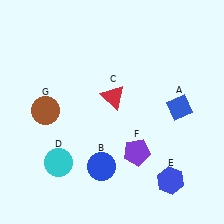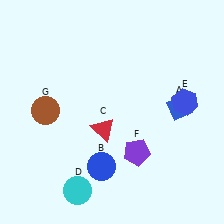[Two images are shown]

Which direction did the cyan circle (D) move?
The cyan circle (D) moved down.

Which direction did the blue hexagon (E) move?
The blue hexagon (E) moved up.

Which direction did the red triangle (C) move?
The red triangle (C) moved down.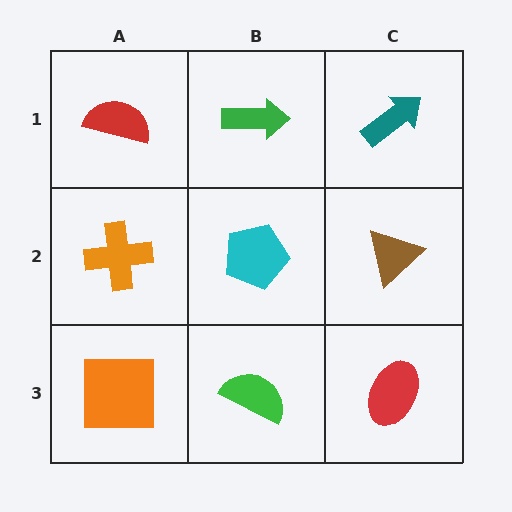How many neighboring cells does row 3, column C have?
2.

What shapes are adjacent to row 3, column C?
A brown triangle (row 2, column C), a green semicircle (row 3, column B).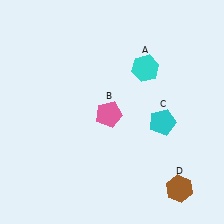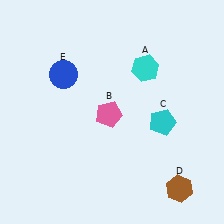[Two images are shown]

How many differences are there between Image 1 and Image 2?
There is 1 difference between the two images.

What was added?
A blue circle (E) was added in Image 2.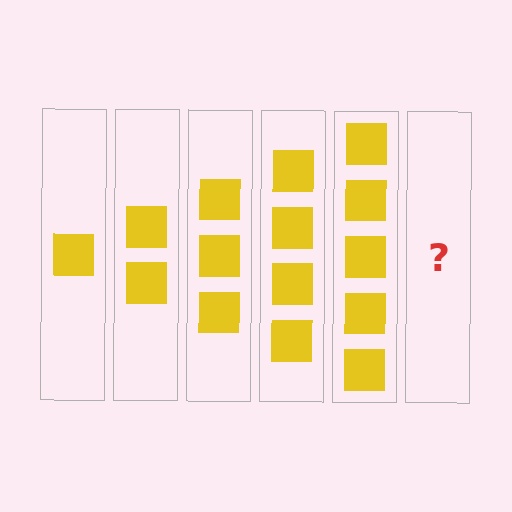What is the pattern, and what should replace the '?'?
The pattern is that each step adds one more square. The '?' should be 6 squares.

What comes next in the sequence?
The next element should be 6 squares.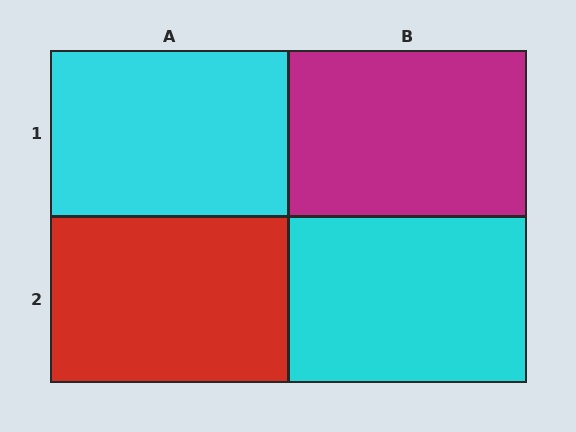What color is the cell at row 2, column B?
Cyan.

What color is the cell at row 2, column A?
Red.